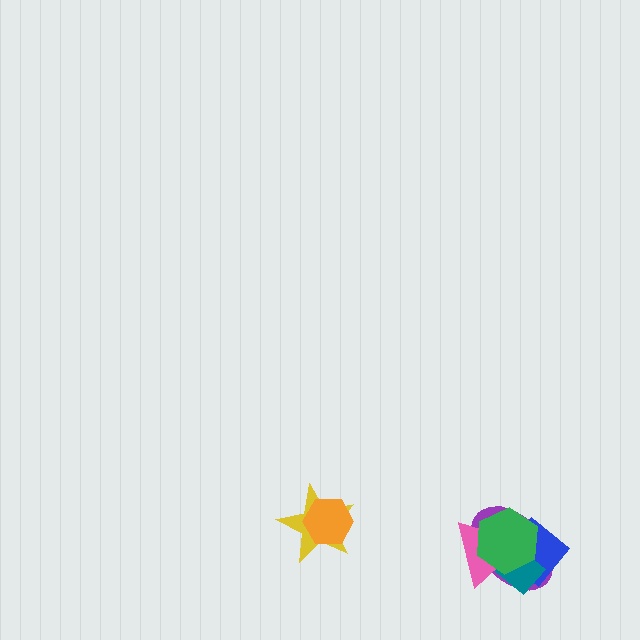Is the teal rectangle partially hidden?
Yes, it is partially covered by another shape.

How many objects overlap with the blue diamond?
4 objects overlap with the blue diamond.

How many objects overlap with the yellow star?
1 object overlaps with the yellow star.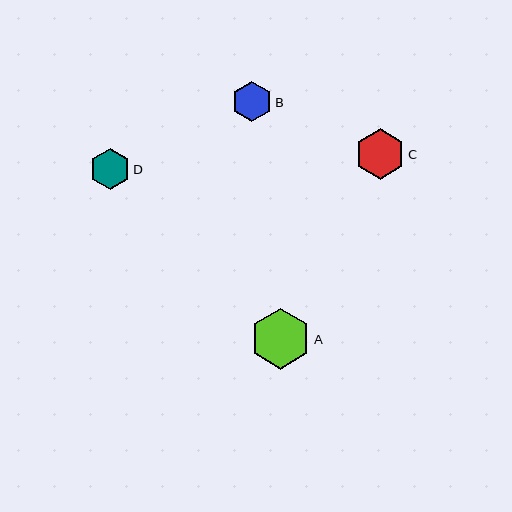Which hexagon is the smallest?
Hexagon B is the smallest with a size of approximately 40 pixels.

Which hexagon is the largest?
Hexagon A is the largest with a size of approximately 61 pixels.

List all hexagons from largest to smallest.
From largest to smallest: A, C, D, B.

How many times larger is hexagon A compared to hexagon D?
Hexagon A is approximately 1.5 times the size of hexagon D.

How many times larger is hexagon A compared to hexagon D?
Hexagon A is approximately 1.5 times the size of hexagon D.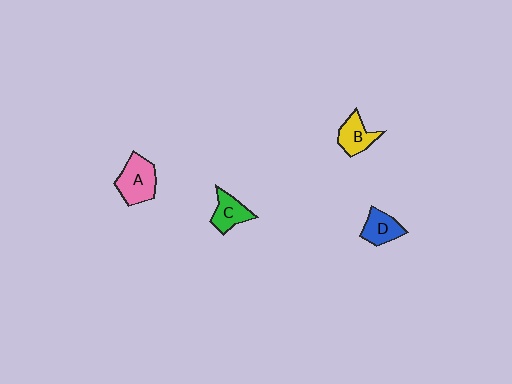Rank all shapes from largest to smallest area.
From largest to smallest: A (pink), B (yellow), D (blue), C (green).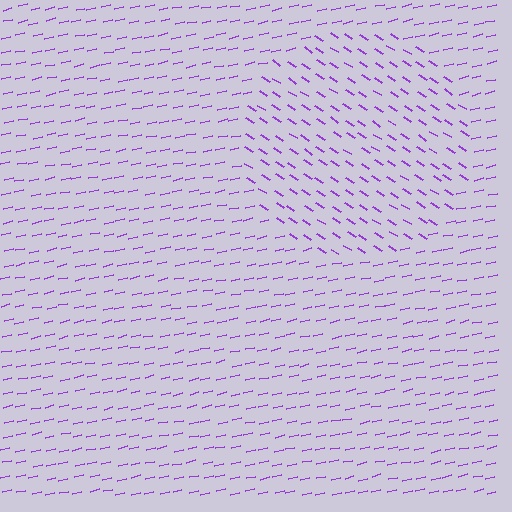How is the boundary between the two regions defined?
The boundary is defined purely by a change in line orientation (approximately 45 degrees difference). All lines are the same color and thickness.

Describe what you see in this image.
The image is filled with small purple line segments. A circle region in the image has lines oriented differently from the surrounding lines, creating a visible texture boundary.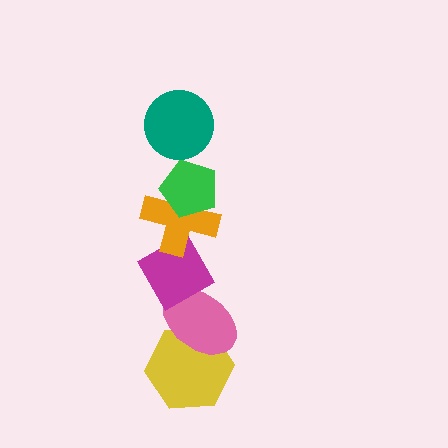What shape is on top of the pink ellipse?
The magenta diamond is on top of the pink ellipse.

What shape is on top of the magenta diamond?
The orange cross is on top of the magenta diamond.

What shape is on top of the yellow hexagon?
The pink ellipse is on top of the yellow hexagon.